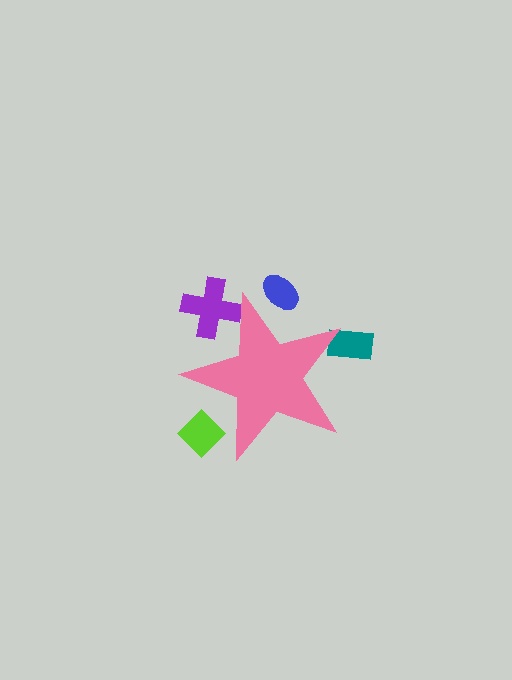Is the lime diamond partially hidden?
Yes, the lime diamond is partially hidden behind the pink star.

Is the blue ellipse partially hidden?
Yes, the blue ellipse is partially hidden behind the pink star.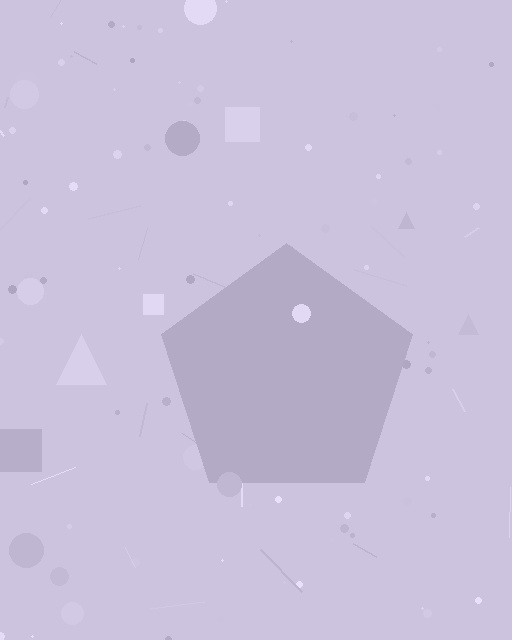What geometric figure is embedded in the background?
A pentagon is embedded in the background.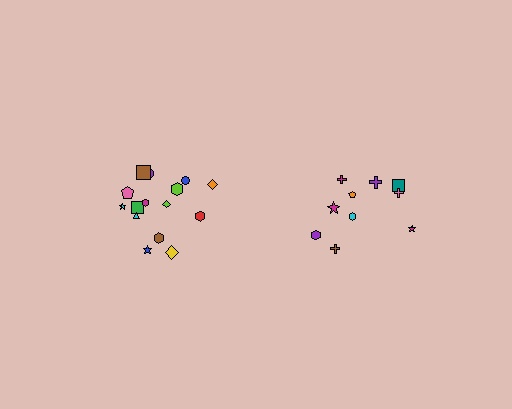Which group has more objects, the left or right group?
The left group.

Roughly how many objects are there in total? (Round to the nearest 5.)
Roughly 25 objects in total.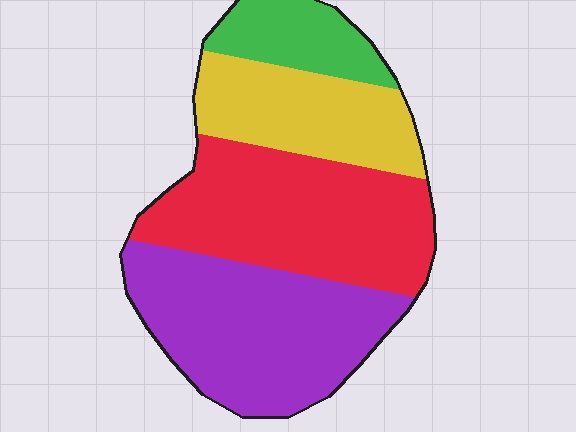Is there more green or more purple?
Purple.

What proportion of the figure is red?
Red takes up about one third (1/3) of the figure.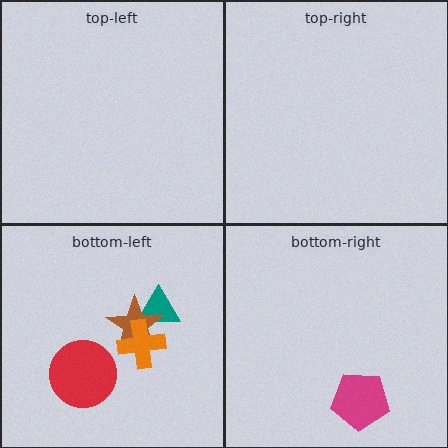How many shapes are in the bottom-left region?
4.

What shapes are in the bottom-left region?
The red circle, the teal triangle, the brown star, the orange cross.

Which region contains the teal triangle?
The bottom-left region.